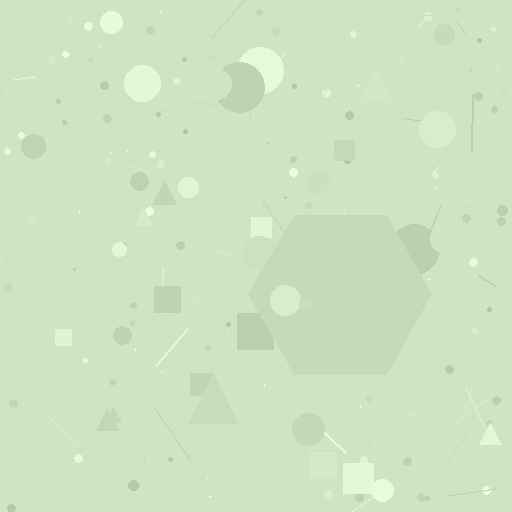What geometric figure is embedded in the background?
A hexagon is embedded in the background.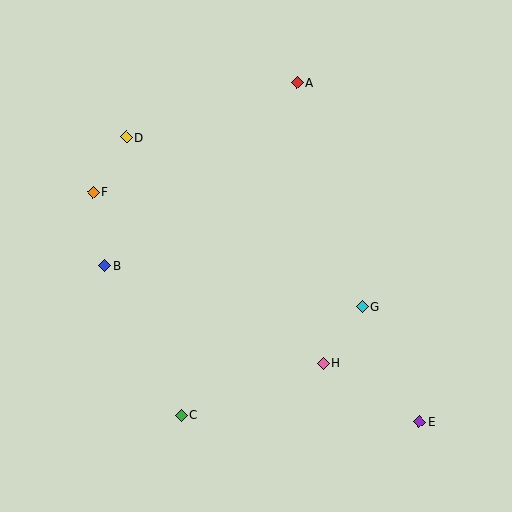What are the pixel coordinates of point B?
Point B is at (104, 266).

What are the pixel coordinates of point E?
Point E is at (420, 422).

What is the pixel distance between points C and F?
The distance between C and F is 240 pixels.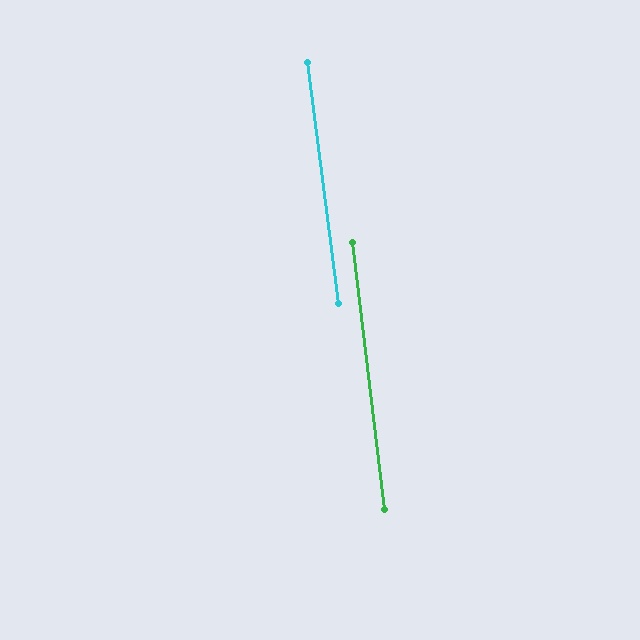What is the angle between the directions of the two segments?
Approximately 0 degrees.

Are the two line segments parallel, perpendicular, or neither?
Parallel — their directions differ by only 0.4°.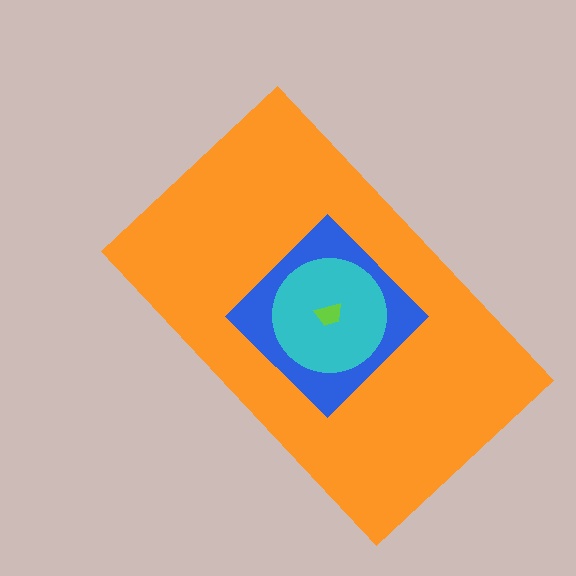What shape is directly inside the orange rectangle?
The blue diamond.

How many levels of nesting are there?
4.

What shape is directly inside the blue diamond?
The cyan circle.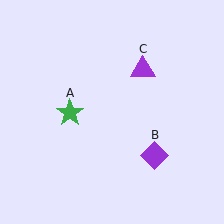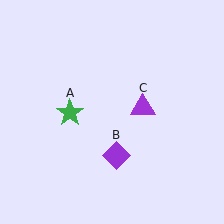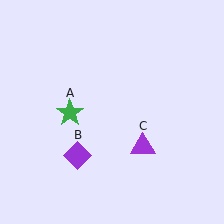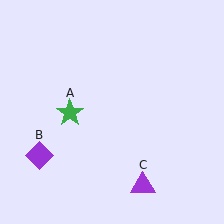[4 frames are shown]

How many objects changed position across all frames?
2 objects changed position: purple diamond (object B), purple triangle (object C).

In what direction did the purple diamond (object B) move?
The purple diamond (object B) moved left.